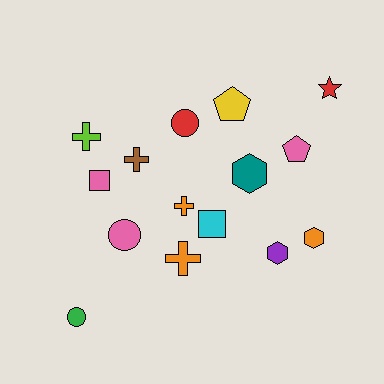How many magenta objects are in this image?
There are no magenta objects.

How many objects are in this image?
There are 15 objects.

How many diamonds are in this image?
There are no diamonds.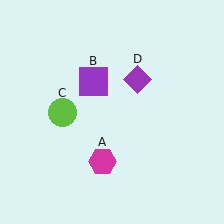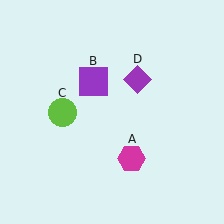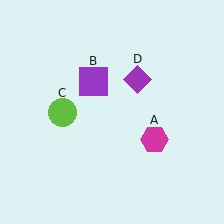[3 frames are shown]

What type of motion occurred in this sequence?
The magenta hexagon (object A) rotated counterclockwise around the center of the scene.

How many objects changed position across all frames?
1 object changed position: magenta hexagon (object A).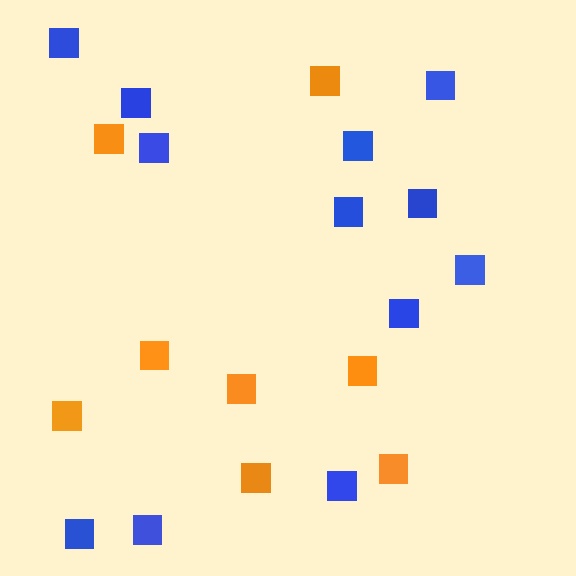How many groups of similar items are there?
There are 2 groups: one group of orange squares (8) and one group of blue squares (12).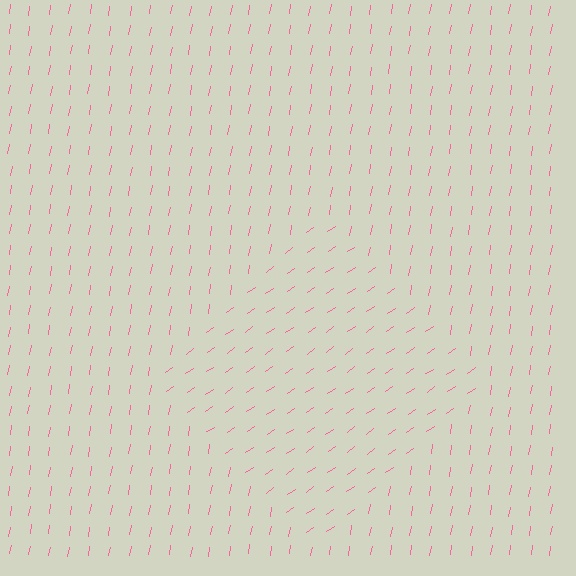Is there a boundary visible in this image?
Yes, there is a texture boundary formed by a change in line orientation.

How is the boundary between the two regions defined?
The boundary is defined purely by a change in line orientation (approximately 45 degrees difference). All lines are the same color and thickness.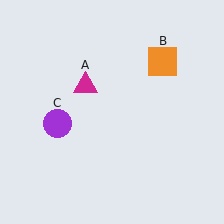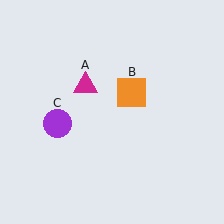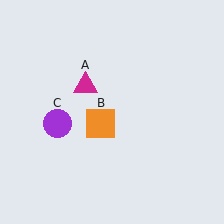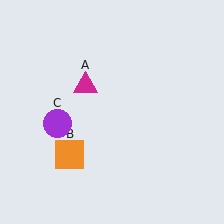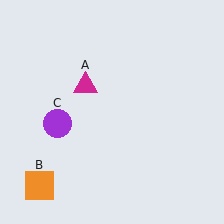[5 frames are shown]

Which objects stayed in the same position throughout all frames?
Magenta triangle (object A) and purple circle (object C) remained stationary.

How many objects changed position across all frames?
1 object changed position: orange square (object B).